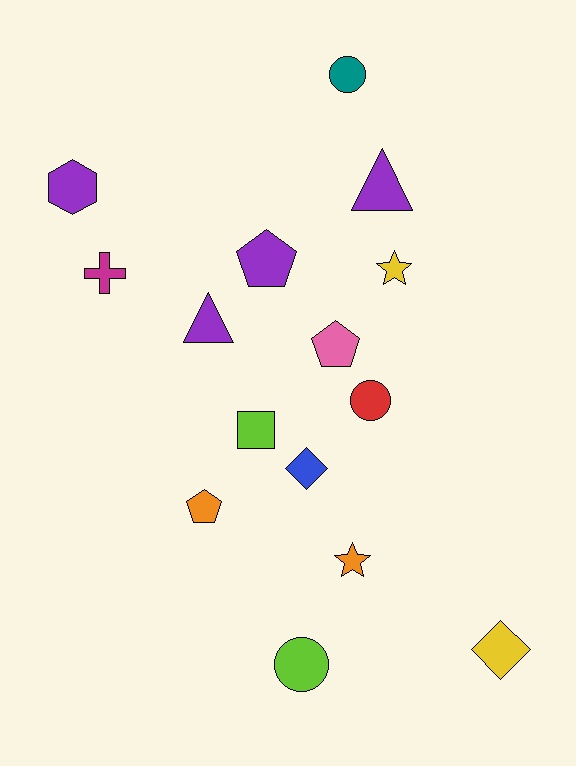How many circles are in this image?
There are 3 circles.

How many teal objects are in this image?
There is 1 teal object.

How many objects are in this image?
There are 15 objects.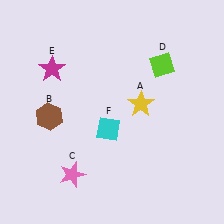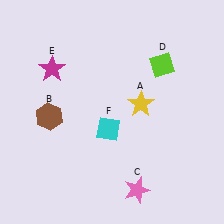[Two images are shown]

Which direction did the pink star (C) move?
The pink star (C) moved right.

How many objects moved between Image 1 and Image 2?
1 object moved between the two images.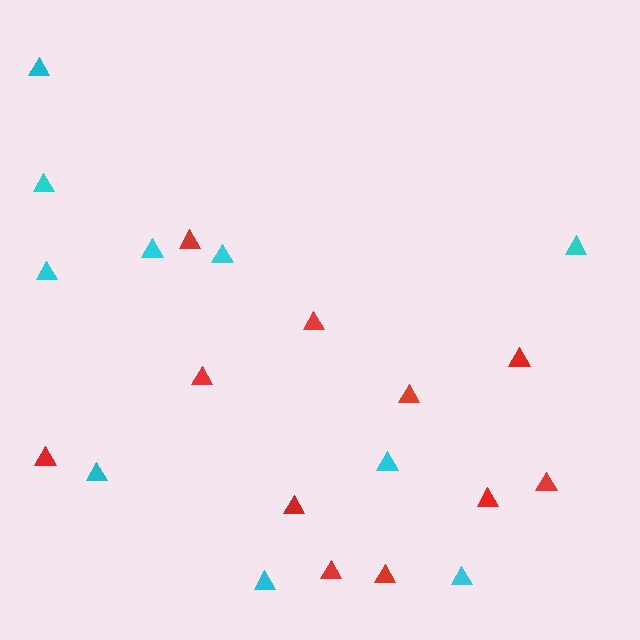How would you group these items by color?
There are 2 groups: one group of cyan triangles (10) and one group of red triangles (11).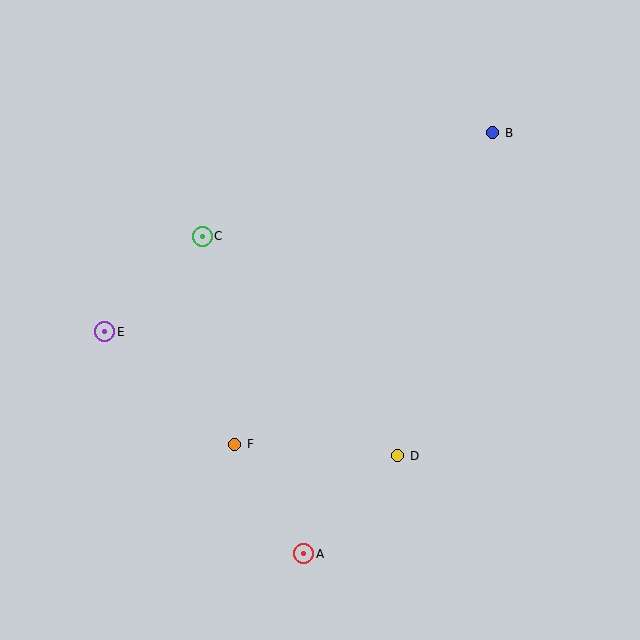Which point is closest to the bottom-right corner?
Point D is closest to the bottom-right corner.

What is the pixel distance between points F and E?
The distance between F and E is 172 pixels.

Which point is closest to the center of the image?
Point C at (202, 236) is closest to the center.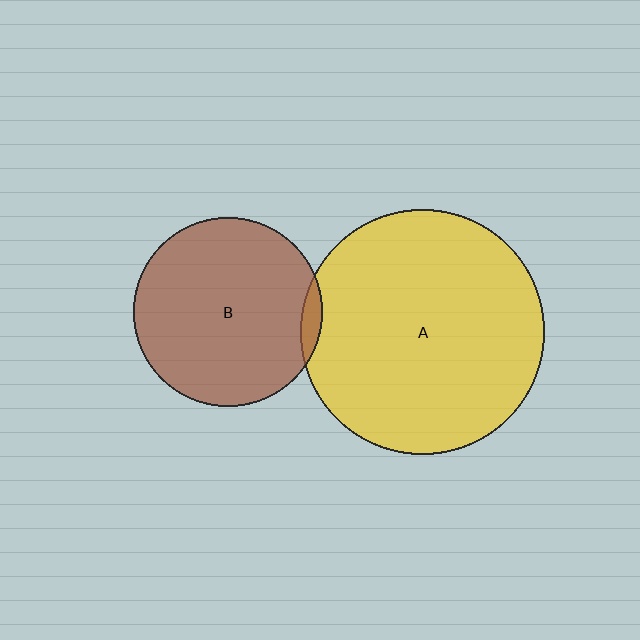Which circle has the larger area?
Circle A (yellow).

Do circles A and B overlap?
Yes.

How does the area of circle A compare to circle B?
Approximately 1.7 times.